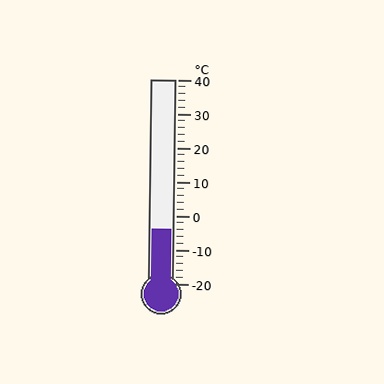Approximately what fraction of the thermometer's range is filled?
The thermometer is filled to approximately 25% of its range.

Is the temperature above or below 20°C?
The temperature is below 20°C.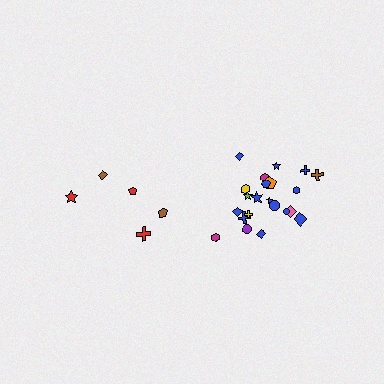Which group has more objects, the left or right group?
The right group.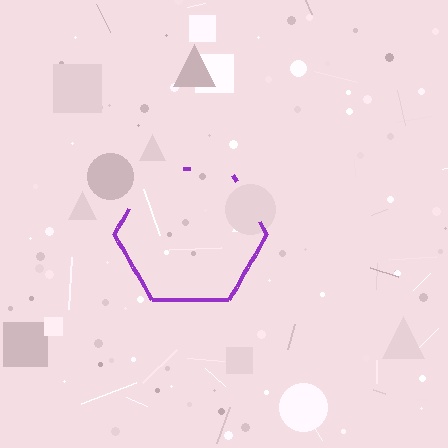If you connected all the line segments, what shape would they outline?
They would outline a hexagon.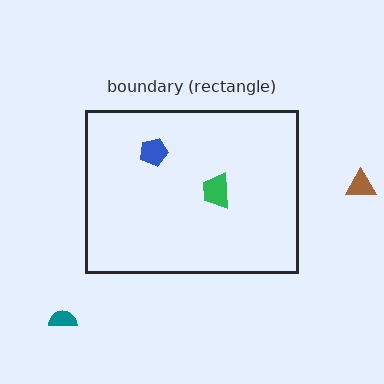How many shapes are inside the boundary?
2 inside, 2 outside.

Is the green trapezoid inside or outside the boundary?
Inside.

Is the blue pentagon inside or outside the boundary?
Inside.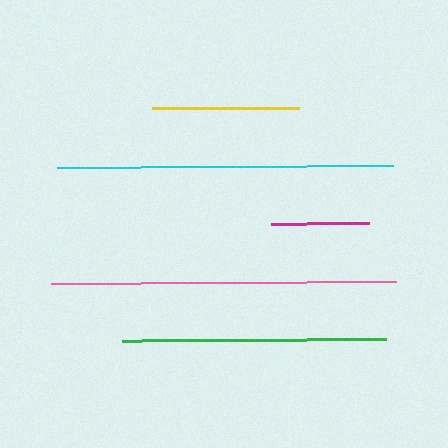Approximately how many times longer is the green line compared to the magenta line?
The green line is approximately 2.7 times the length of the magenta line.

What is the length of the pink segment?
The pink segment is approximately 344 pixels long.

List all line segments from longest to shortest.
From longest to shortest: pink, cyan, green, yellow, magenta.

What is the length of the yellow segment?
The yellow segment is approximately 147 pixels long.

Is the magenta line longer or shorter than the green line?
The green line is longer than the magenta line.